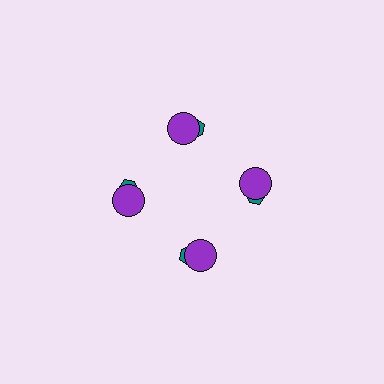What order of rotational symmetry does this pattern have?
This pattern has 4-fold rotational symmetry.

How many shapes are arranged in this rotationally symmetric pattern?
There are 8 shapes, arranged in 4 groups of 2.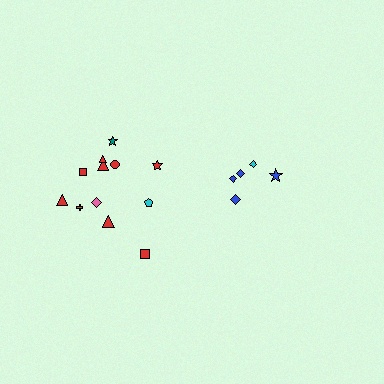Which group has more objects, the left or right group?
The left group.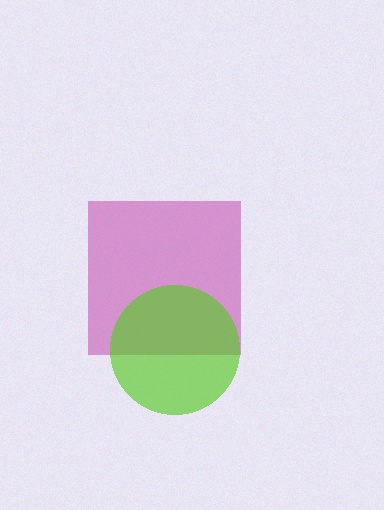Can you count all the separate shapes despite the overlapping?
Yes, there are 2 separate shapes.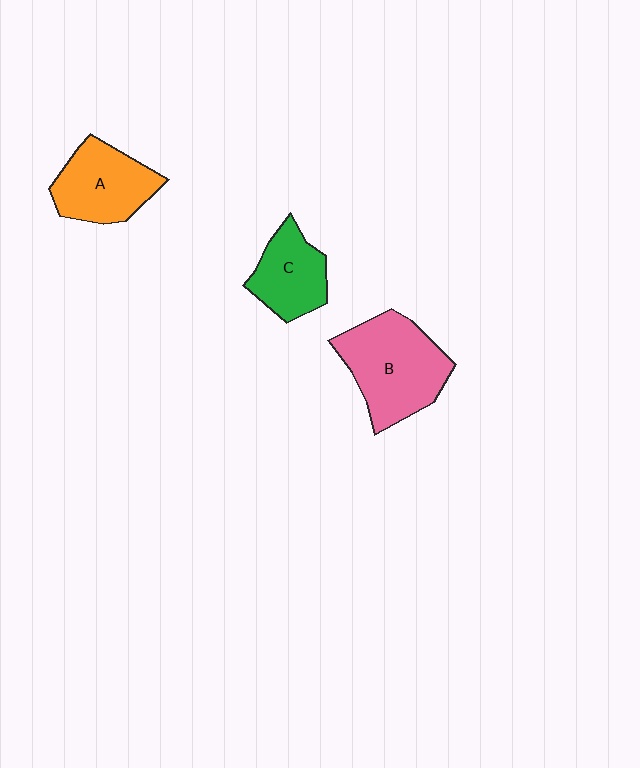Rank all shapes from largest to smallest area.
From largest to smallest: B (pink), A (orange), C (green).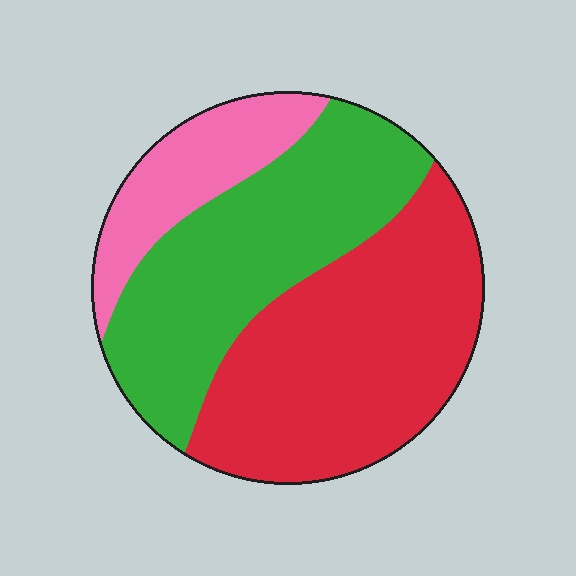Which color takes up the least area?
Pink, at roughly 15%.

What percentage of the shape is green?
Green takes up about three eighths (3/8) of the shape.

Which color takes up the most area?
Red, at roughly 45%.